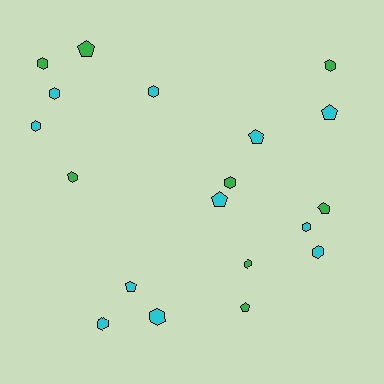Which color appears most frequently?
Cyan, with 11 objects.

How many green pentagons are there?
There are 3 green pentagons.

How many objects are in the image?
There are 19 objects.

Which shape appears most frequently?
Hexagon, with 12 objects.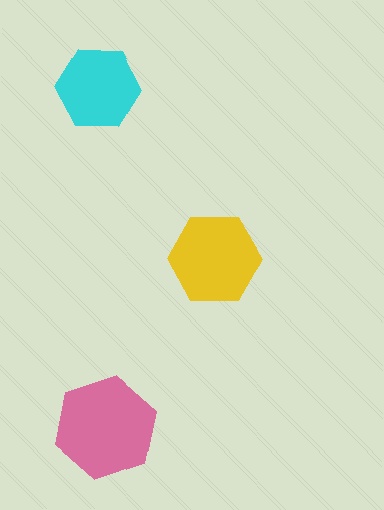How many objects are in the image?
There are 3 objects in the image.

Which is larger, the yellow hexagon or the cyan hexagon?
The yellow one.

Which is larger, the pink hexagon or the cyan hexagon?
The pink one.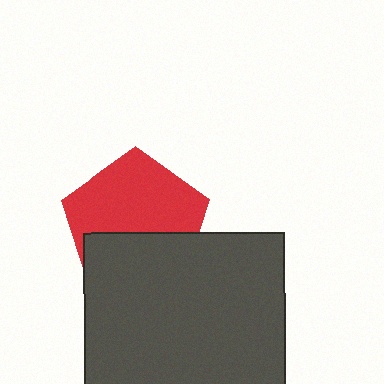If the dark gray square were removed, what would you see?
You would see the complete red pentagon.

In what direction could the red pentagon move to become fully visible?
The red pentagon could move up. That would shift it out from behind the dark gray square entirely.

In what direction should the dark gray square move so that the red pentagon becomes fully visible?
The dark gray square should move down. That is the shortest direction to clear the overlap and leave the red pentagon fully visible.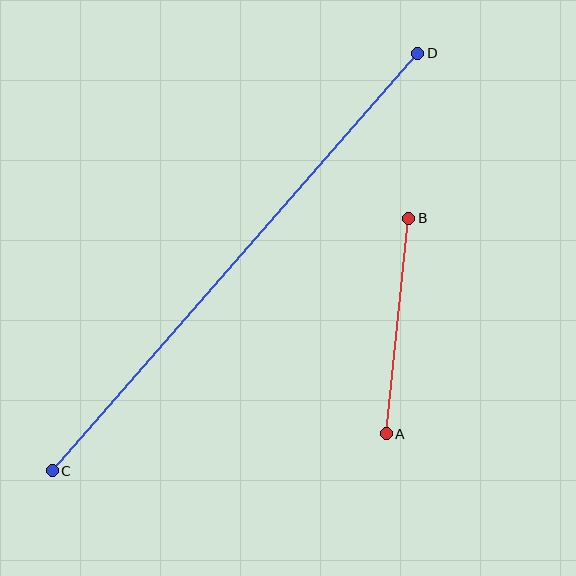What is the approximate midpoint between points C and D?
The midpoint is at approximately (235, 262) pixels.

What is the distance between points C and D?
The distance is approximately 554 pixels.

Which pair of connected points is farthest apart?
Points C and D are farthest apart.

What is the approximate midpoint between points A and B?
The midpoint is at approximately (397, 326) pixels.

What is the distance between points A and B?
The distance is approximately 216 pixels.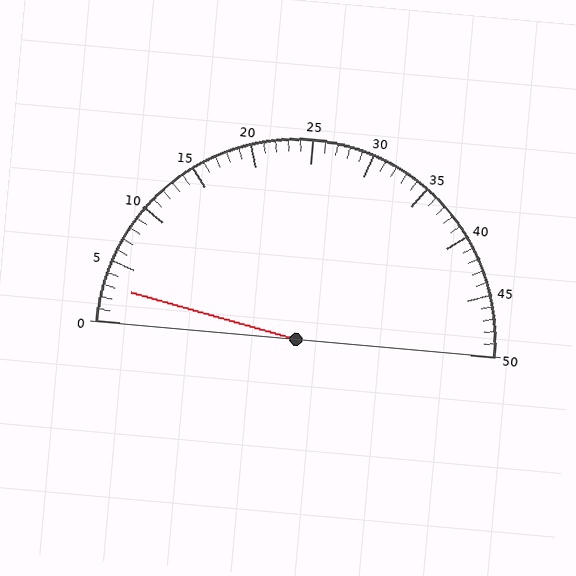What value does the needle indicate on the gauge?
The needle indicates approximately 3.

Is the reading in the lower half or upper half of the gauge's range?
The reading is in the lower half of the range (0 to 50).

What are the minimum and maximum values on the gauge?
The gauge ranges from 0 to 50.